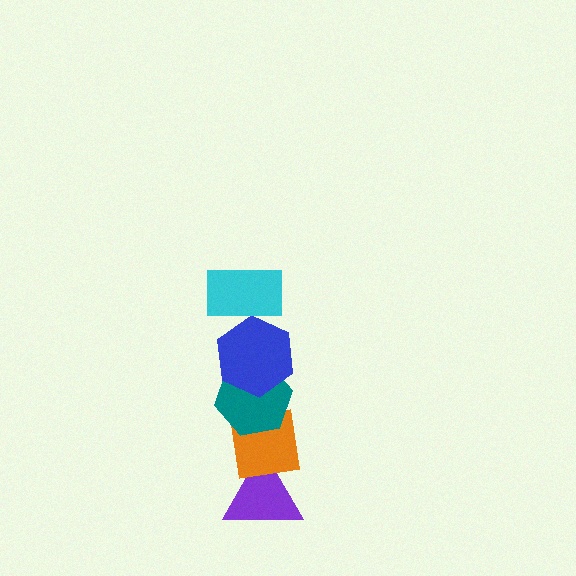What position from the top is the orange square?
The orange square is 4th from the top.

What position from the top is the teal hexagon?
The teal hexagon is 3rd from the top.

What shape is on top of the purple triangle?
The orange square is on top of the purple triangle.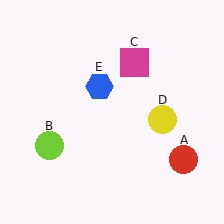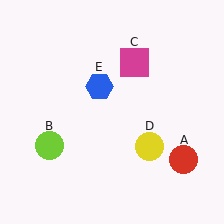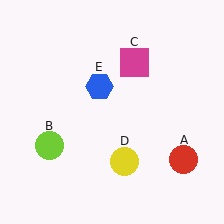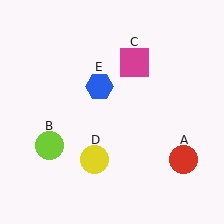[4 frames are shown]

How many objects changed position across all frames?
1 object changed position: yellow circle (object D).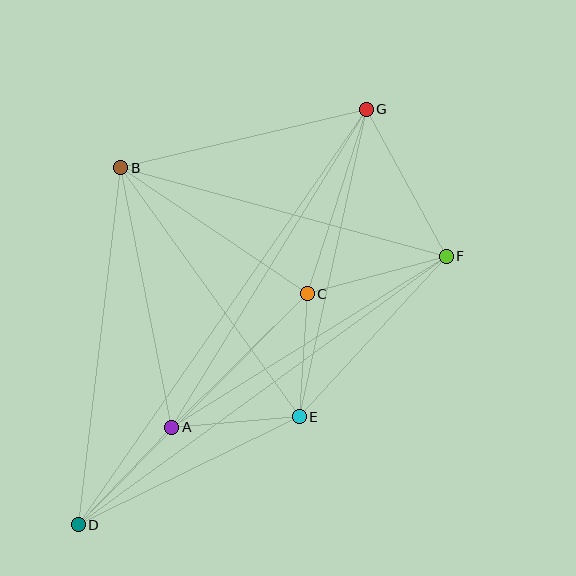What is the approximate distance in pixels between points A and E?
The distance between A and E is approximately 128 pixels.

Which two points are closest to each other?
Points C and E are closest to each other.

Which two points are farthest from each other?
Points D and G are farthest from each other.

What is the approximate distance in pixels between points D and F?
The distance between D and F is approximately 456 pixels.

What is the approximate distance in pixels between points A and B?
The distance between A and B is approximately 264 pixels.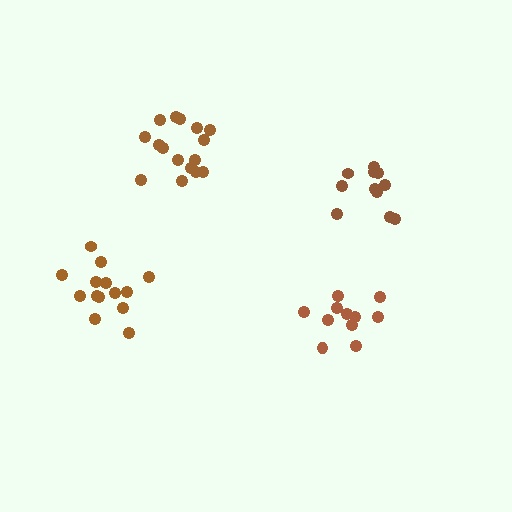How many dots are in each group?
Group 1: 16 dots, Group 2: 14 dots, Group 3: 11 dots, Group 4: 11 dots (52 total).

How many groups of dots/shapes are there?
There are 4 groups.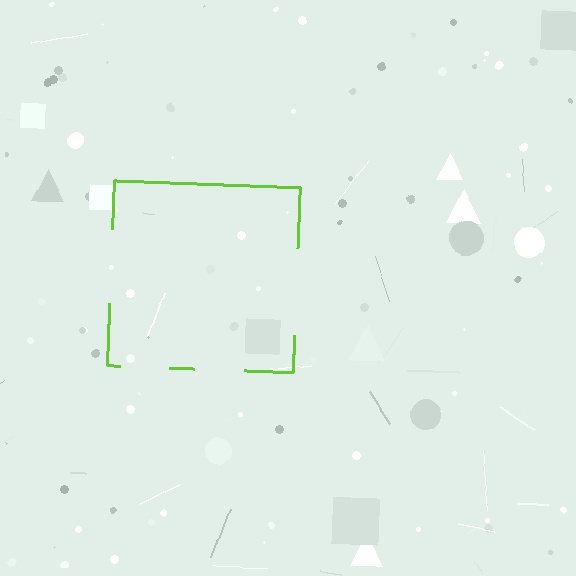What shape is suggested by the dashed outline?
The dashed outline suggests a square.